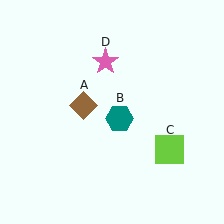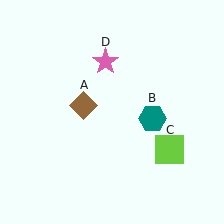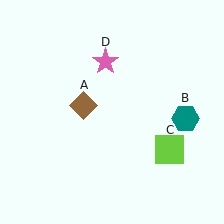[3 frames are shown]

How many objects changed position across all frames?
1 object changed position: teal hexagon (object B).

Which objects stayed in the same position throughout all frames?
Brown diamond (object A) and lime square (object C) and pink star (object D) remained stationary.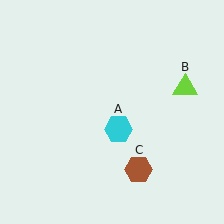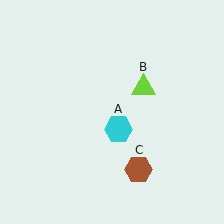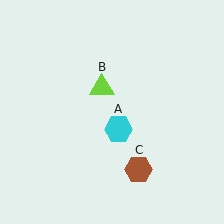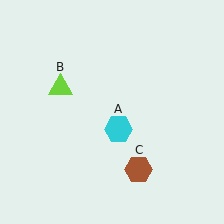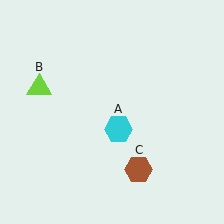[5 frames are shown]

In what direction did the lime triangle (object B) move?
The lime triangle (object B) moved left.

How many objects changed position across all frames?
1 object changed position: lime triangle (object B).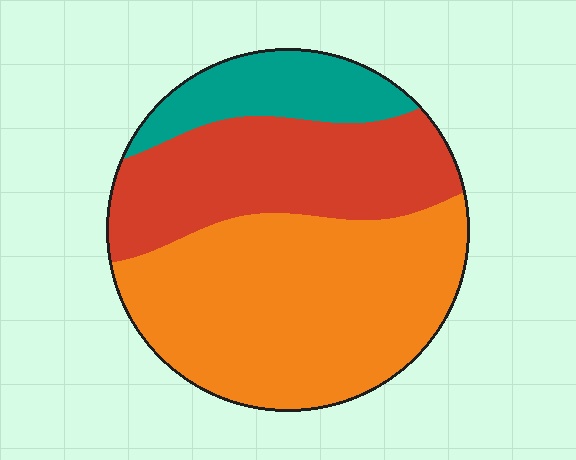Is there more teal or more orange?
Orange.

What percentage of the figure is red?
Red covers around 35% of the figure.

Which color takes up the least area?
Teal, at roughly 15%.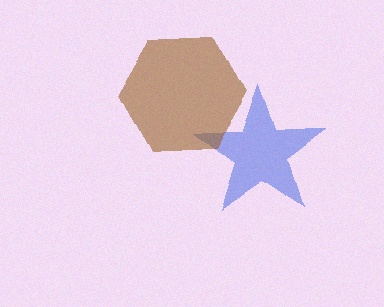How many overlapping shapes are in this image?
There are 2 overlapping shapes in the image.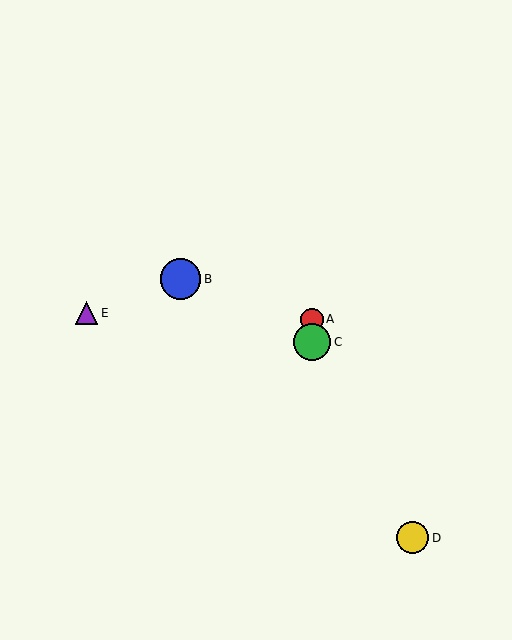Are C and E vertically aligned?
No, C is at x≈312 and E is at x≈86.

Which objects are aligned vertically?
Objects A, C are aligned vertically.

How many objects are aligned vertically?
2 objects (A, C) are aligned vertically.